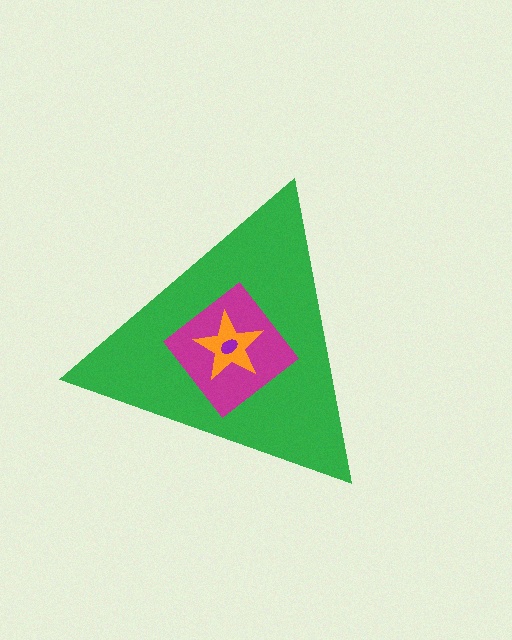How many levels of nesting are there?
4.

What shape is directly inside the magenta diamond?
The orange star.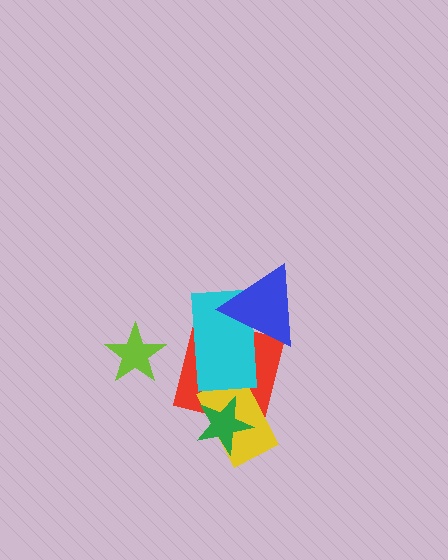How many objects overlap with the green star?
2 objects overlap with the green star.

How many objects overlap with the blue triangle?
2 objects overlap with the blue triangle.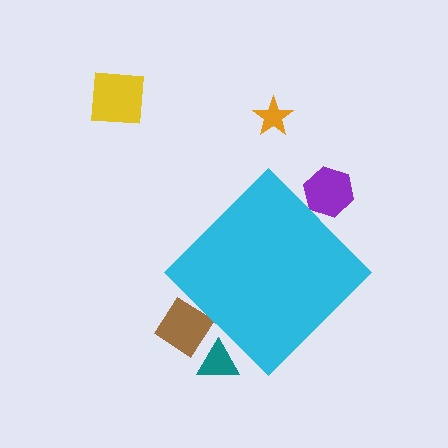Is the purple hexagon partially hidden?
Yes, the purple hexagon is partially hidden behind the cyan diamond.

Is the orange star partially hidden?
No, the orange star is fully visible.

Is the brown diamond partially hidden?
Yes, the brown diamond is partially hidden behind the cyan diamond.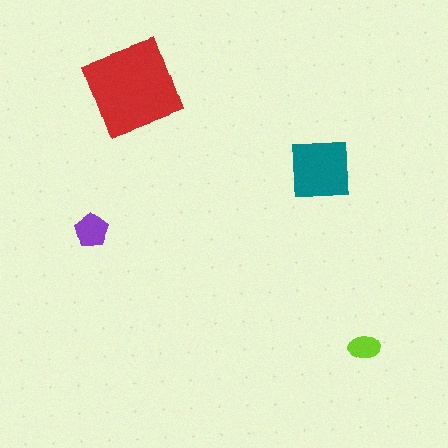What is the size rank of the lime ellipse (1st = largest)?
4th.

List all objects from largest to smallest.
The red diamond, the teal square, the purple pentagon, the lime ellipse.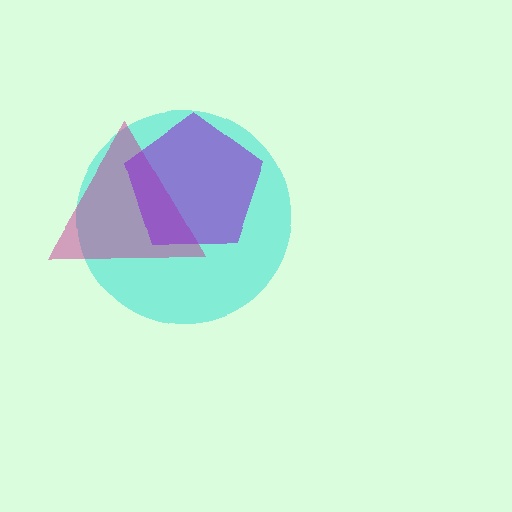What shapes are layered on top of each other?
The layered shapes are: a cyan circle, a magenta triangle, a purple pentagon.